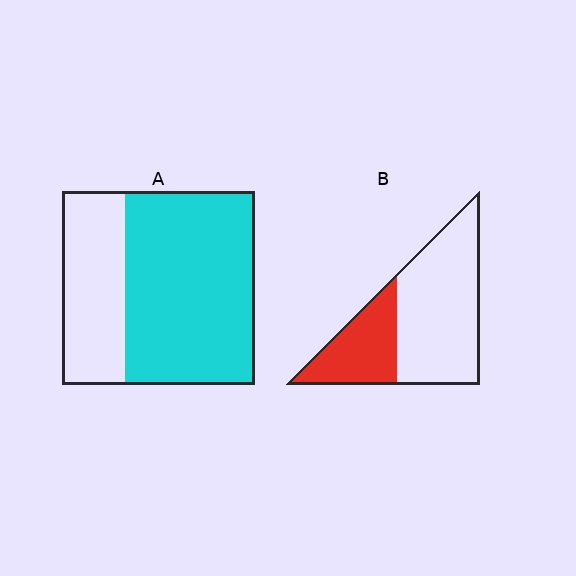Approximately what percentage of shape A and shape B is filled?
A is approximately 65% and B is approximately 35%.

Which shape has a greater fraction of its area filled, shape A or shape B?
Shape A.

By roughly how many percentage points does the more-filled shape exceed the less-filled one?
By roughly 35 percentage points (A over B).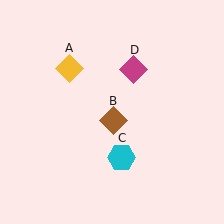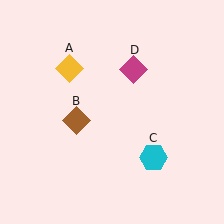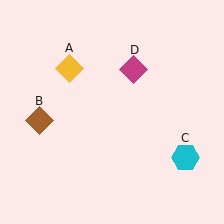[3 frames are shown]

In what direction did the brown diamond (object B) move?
The brown diamond (object B) moved left.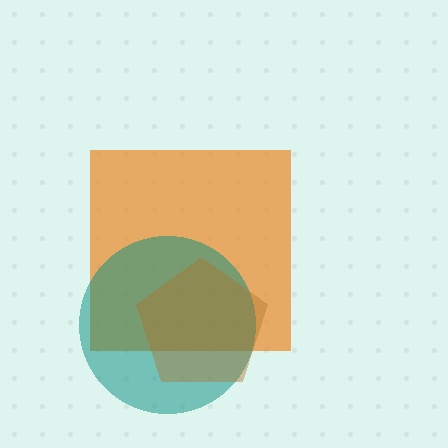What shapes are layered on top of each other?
The layered shapes are: an orange square, a teal circle, a brown pentagon.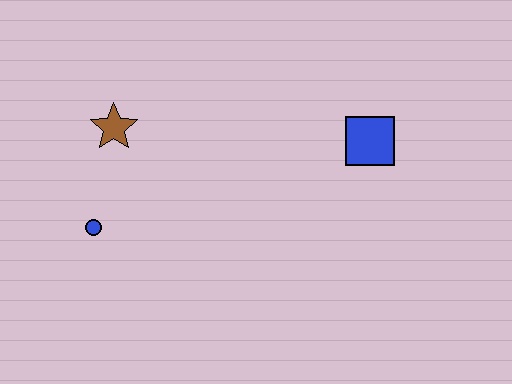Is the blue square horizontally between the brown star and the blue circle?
No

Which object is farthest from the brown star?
The blue square is farthest from the brown star.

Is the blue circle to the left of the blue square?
Yes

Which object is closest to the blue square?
The brown star is closest to the blue square.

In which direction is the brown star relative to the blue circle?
The brown star is above the blue circle.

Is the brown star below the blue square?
No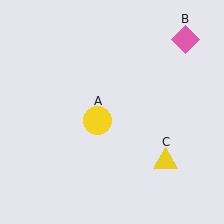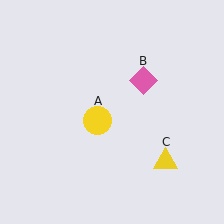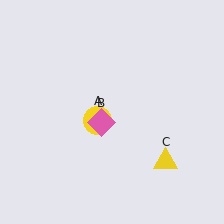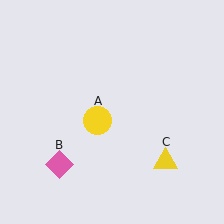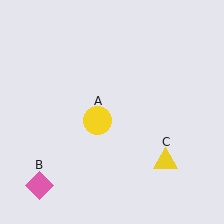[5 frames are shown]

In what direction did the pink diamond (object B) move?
The pink diamond (object B) moved down and to the left.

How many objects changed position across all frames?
1 object changed position: pink diamond (object B).